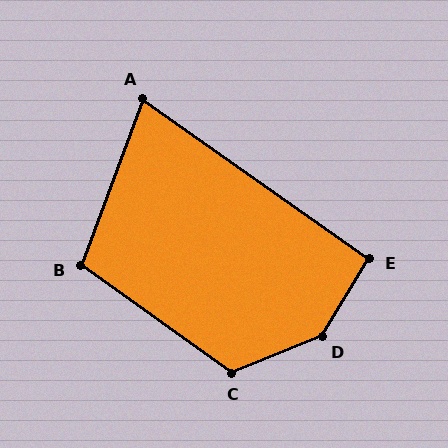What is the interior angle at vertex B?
Approximately 105 degrees (obtuse).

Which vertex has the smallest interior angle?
A, at approximately 75 degrees.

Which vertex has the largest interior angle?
D, at approximately 143 degrees.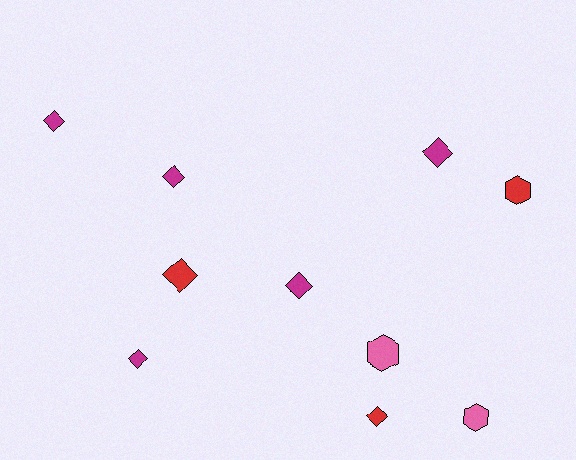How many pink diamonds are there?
There are no pink diamonds.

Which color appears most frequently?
Magenta, with 5 objects.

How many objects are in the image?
There are 10 objects.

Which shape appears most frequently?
Diamond, with 7 objects.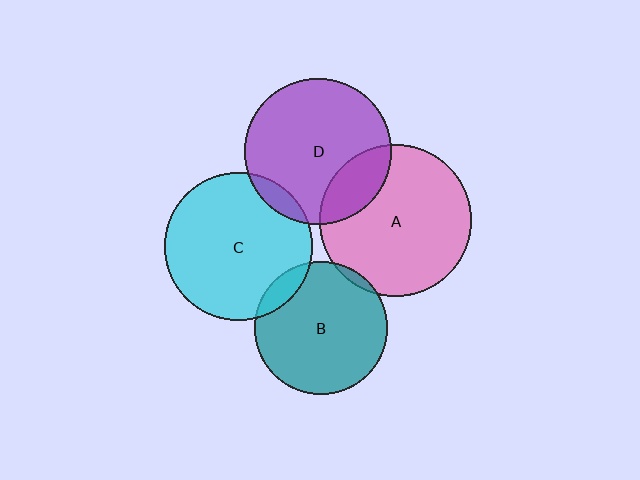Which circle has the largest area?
Circle A (pink).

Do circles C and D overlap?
Yes.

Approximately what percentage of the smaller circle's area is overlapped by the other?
Approximately 5%.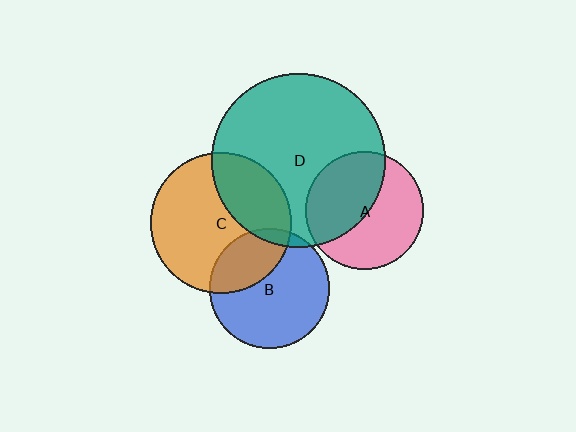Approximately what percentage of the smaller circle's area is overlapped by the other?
Approximately 30%.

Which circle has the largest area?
Circle D (teal).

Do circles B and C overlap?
Yes.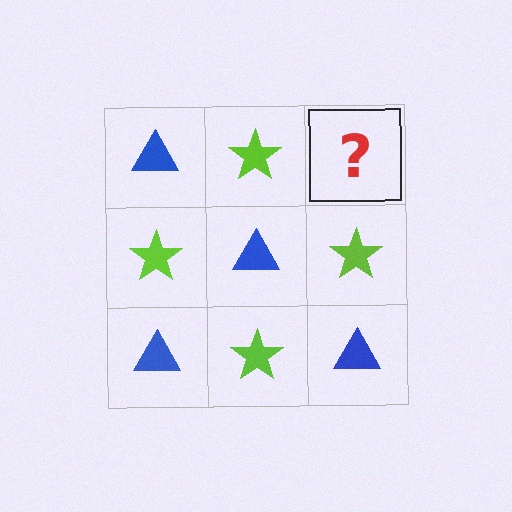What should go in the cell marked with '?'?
The missing cell should contain a blue triangle.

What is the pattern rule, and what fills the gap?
The rule is that it alternates blue triangle and lime star in a checkerboard pattern. The gap should be filled with a blue triangle.